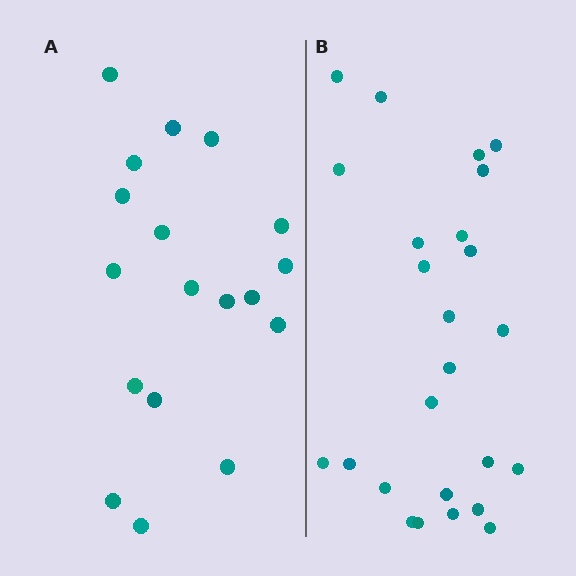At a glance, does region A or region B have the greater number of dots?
Region B (the right region) has more dots.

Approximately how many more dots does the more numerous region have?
Region B has roughly 8 or so more dots than region A.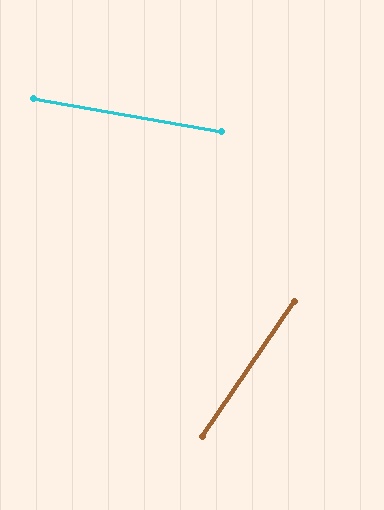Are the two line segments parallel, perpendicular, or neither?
Neither parallel nor perpendicular — they differ by about 66°.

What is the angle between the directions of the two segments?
Approximately 66 degrees.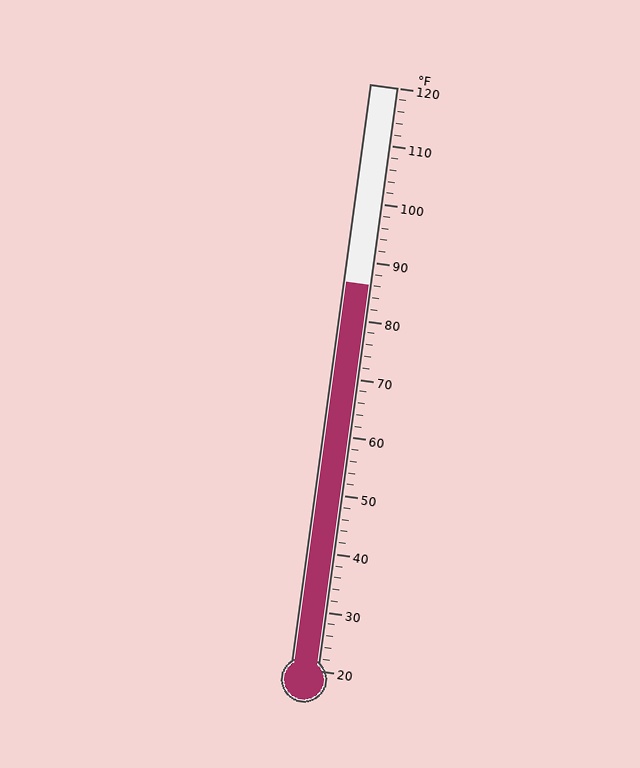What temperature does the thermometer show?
The thermometer shows approximately 86°F.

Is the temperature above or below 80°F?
The temperature is above 80°F.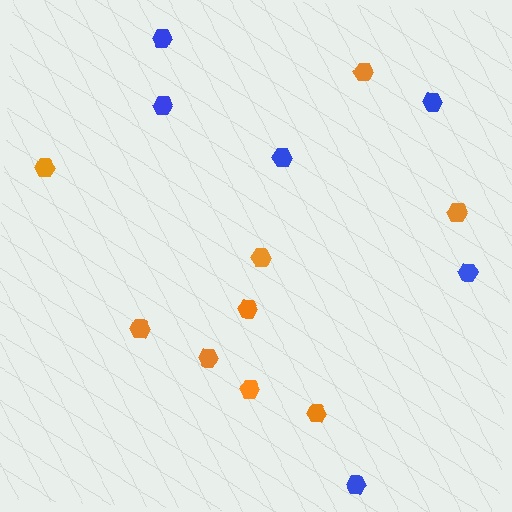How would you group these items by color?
There are 2 groups: one group of orange hexagons (9) and one group of blue hexagons (6).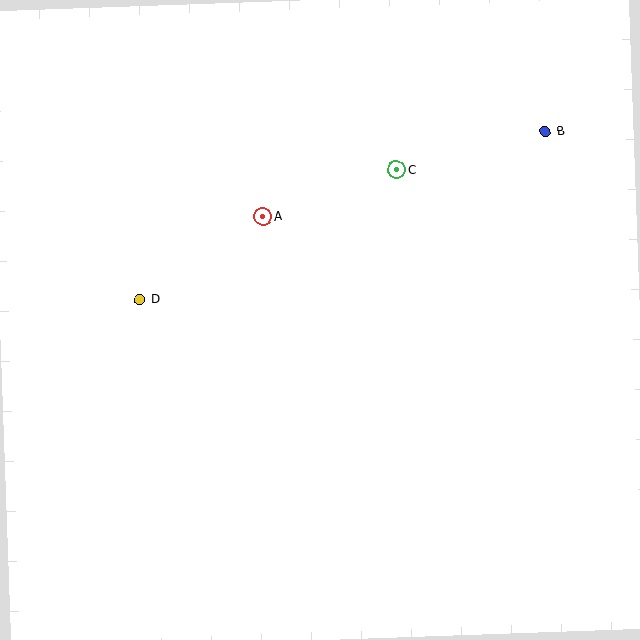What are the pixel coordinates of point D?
Point D is at (140, 300).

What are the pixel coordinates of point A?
Point A is at (263, 217).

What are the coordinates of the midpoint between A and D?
The midpoint between A and D is at (201, 258).